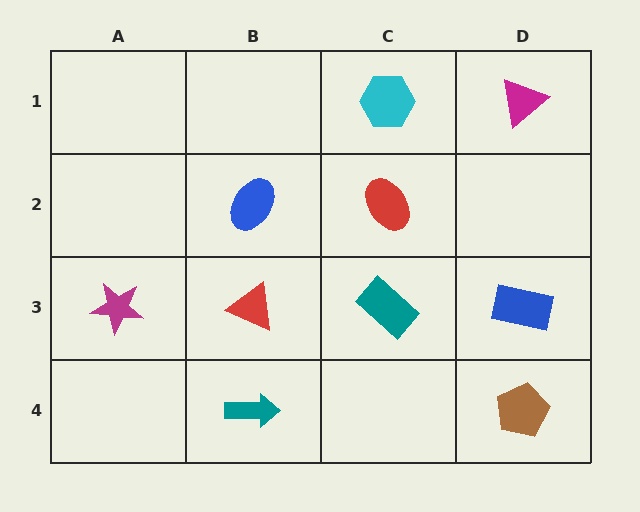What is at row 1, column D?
A magenta triangle.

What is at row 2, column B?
A blue ellipse.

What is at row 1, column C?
A cyan hexagon.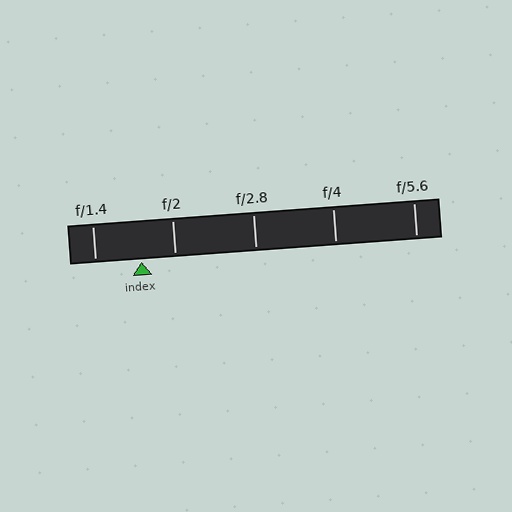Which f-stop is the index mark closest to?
The index mark is closest to f/2.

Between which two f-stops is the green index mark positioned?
The index mark is between f/1.4 and f/2.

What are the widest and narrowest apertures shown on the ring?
The widest aperture shown is f/1.4 and the narrowest is f/5.6.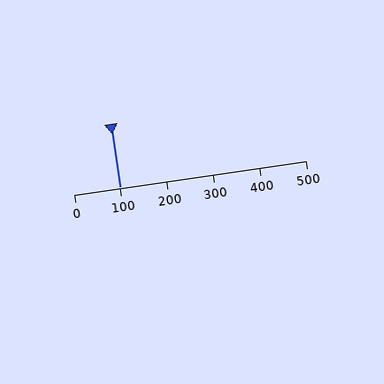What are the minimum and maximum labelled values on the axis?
The axis runs from 0 to 500.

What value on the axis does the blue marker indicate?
The marker indicates approximately 100.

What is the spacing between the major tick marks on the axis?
The major ticks are spaced 100 apart.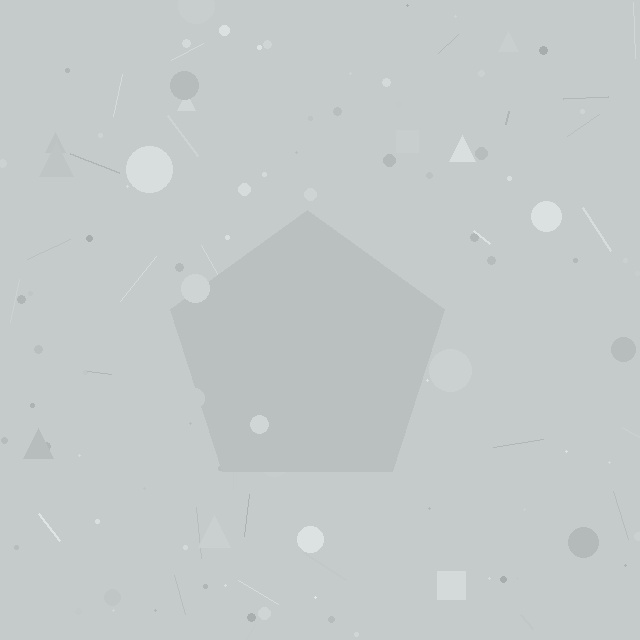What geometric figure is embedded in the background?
A pentagon is embedded in the background.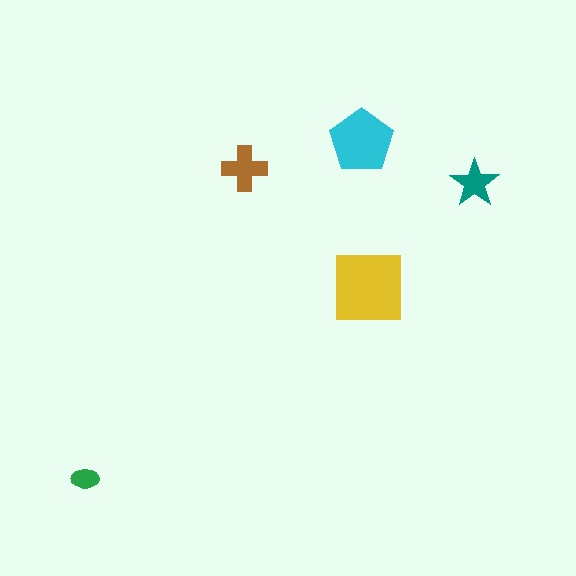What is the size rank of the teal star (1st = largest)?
4th.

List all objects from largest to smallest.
The yellow square, the cyan pentagon, the brown cross, the teal star, the green ellipse.